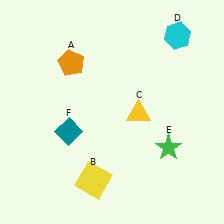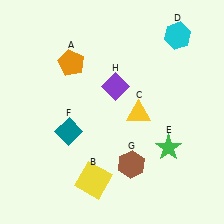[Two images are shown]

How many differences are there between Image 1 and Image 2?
There are 2 differences between the two images.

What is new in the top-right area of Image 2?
A purple diamond (H) was added in the top-right area of Image 2.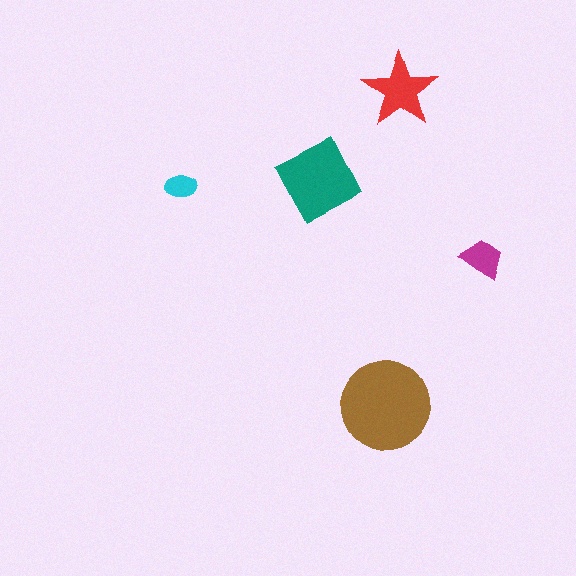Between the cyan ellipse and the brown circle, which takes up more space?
The brown circle.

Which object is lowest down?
The brown circle is bottommost.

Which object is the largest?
The brown circle.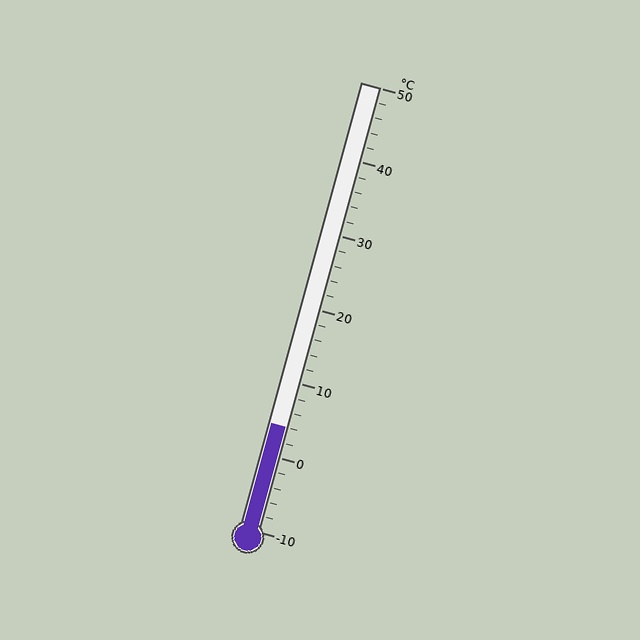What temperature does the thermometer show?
The thermometer shows approximately 4°C.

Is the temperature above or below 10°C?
The temperature is below 10°C.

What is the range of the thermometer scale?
The thermometer scale ranges from -10°C to 50°C.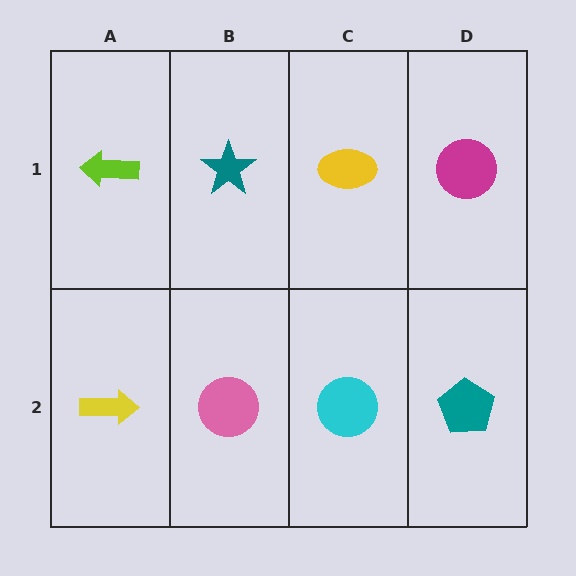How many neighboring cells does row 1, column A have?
2.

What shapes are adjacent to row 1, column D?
A teal pentagon (row 2, column D), a yellow ellipse (row 1, column C).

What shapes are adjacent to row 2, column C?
A yellow ellipse (row 1, column C), a pink circle (row 2, column B), a teal pentagon (row 2, column D).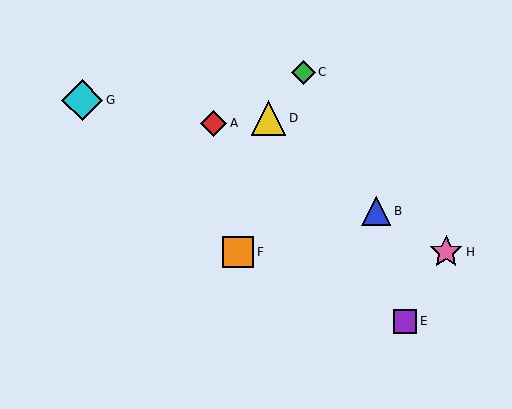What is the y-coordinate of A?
Object A is at y≈123.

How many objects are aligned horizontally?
2 objects (F, H) are aligned horizontally.